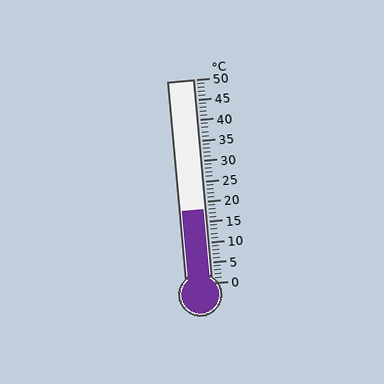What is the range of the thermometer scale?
The thermometer scale ranges from 0°C to 50°C.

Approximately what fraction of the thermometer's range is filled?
The thermometer is filled to approximately 35% of its range.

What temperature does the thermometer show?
The thermometer shows approximately 18°C.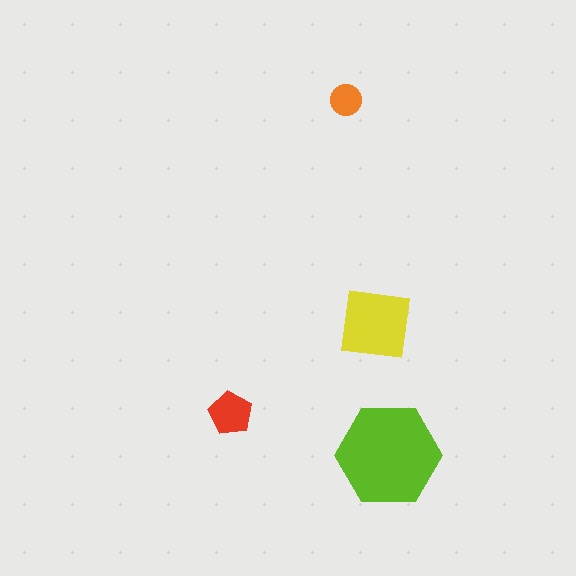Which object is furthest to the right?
The lime hexagon is rightmost.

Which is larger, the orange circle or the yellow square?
The yellow square.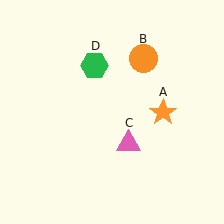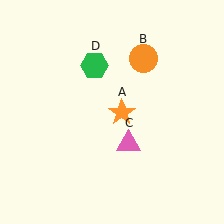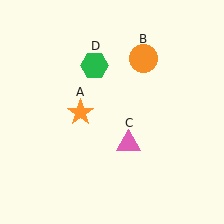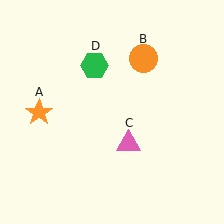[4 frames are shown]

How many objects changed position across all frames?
1 object changed position: orange star (object A).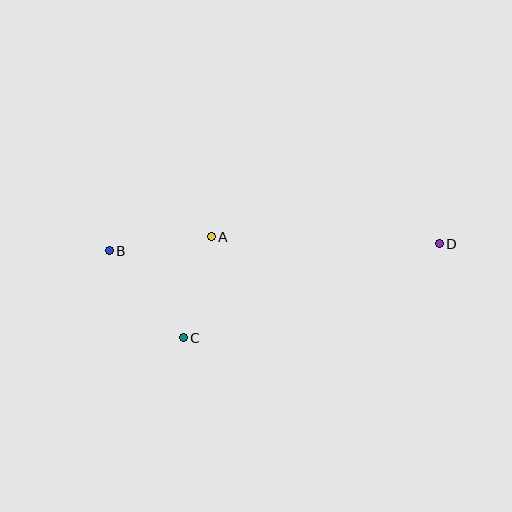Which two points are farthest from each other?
Points B and D are farthest from each other.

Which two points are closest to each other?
Points A and B are closest to each other.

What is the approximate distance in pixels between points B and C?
The distance between B and C is approximately 114 pixels.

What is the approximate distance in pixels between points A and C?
The distance between A and C is approximately 105 pixels.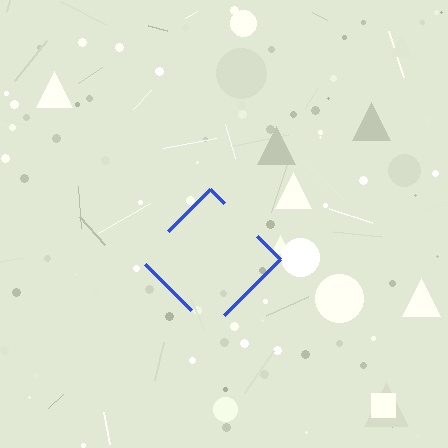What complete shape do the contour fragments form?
The contour fragments form a diamond.